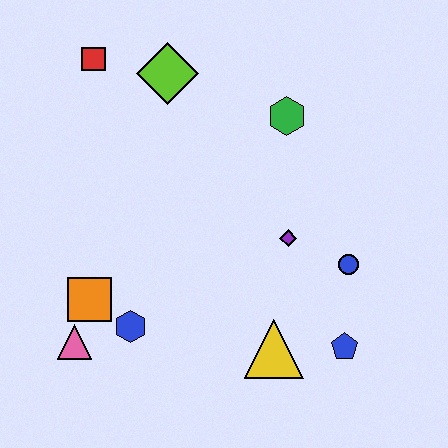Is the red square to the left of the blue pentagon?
Yes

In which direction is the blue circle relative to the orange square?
The blue circle is to the right of the orange square.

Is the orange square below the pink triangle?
No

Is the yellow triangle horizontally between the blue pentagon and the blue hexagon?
Yes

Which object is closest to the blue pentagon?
The yellow triangle is closest to the blue pentagon.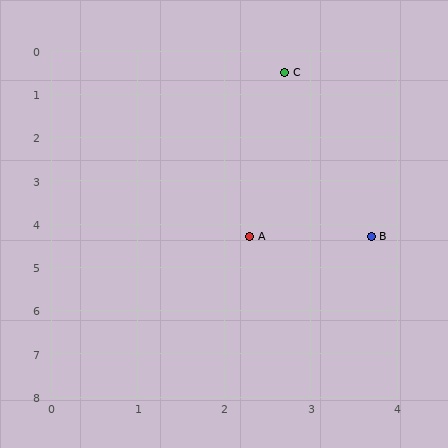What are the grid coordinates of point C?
Point C is at approximately (2.7, 0.5).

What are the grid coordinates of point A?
Point A is at approximately (2.3, 4.3).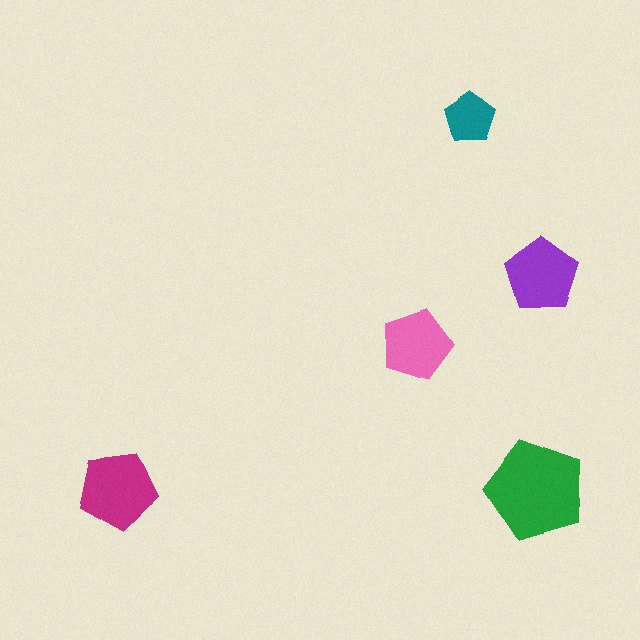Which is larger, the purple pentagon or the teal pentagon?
The purple one.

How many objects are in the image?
There are 5 objects in the image.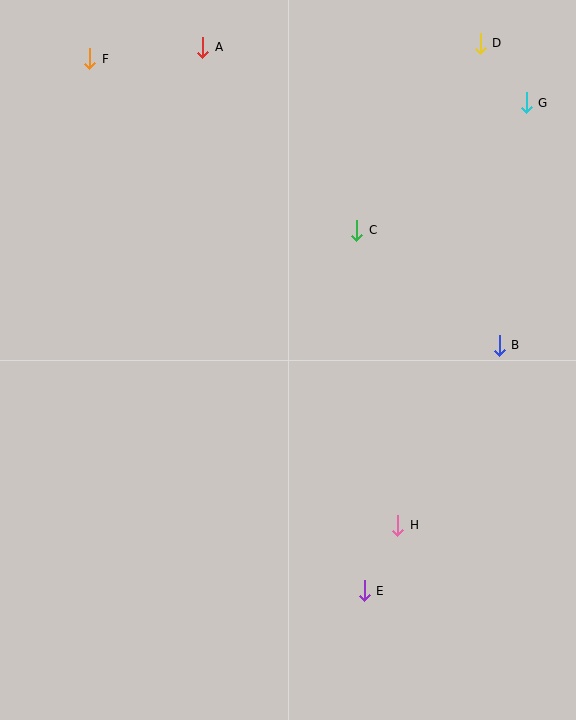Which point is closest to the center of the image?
Point C at (357, 230) is closest to the center.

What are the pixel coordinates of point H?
Point H is at (398, 525).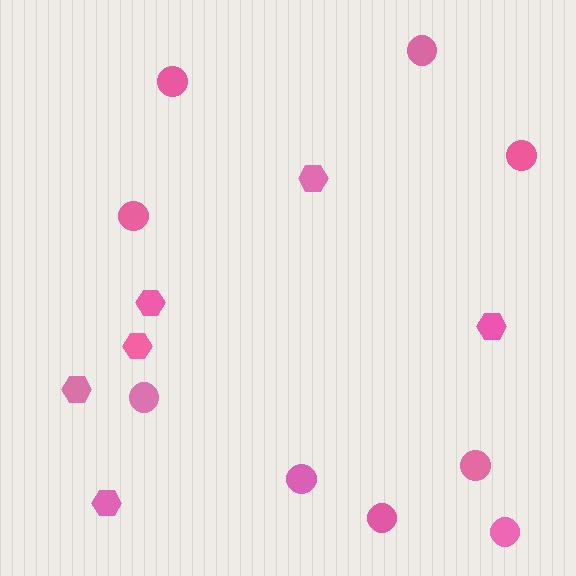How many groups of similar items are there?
There are 2 groups: one group of circles (9) and one group of hexagons (6).